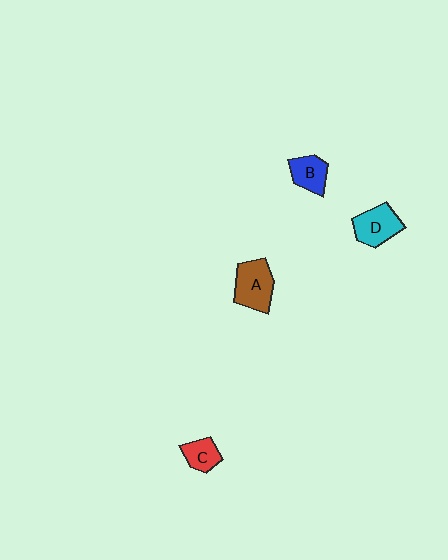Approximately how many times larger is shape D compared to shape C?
Approximately 1.5 times.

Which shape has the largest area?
Shape A (brown).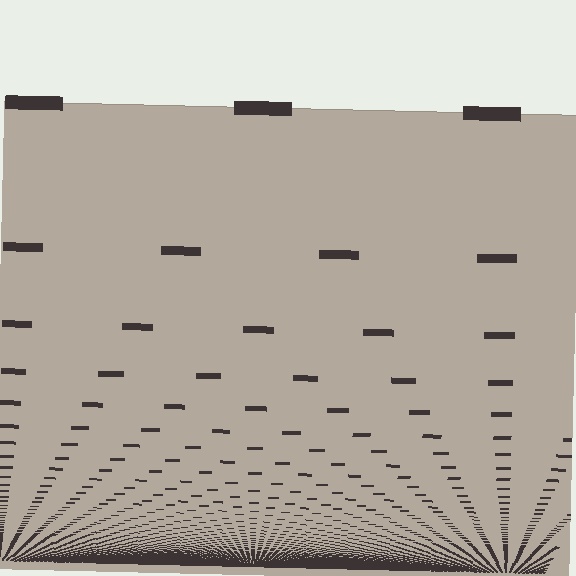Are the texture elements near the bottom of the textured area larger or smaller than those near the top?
Smaller. The gradient is inverted — elements near the bottom are smaller and denser.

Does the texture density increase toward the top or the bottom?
Density increases toward the bottom.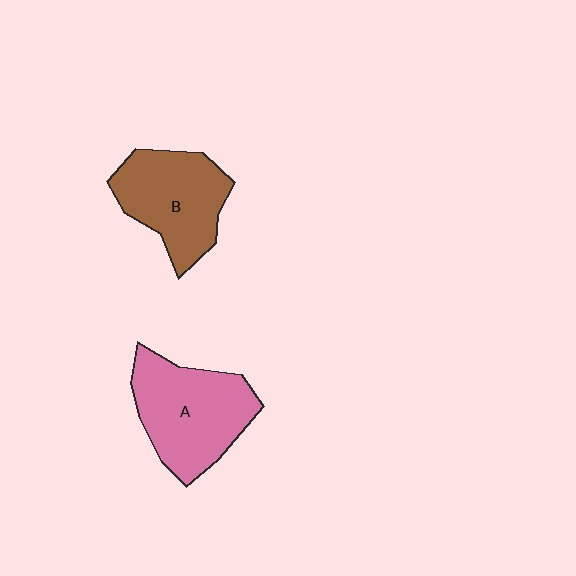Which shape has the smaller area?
Shape B (brown).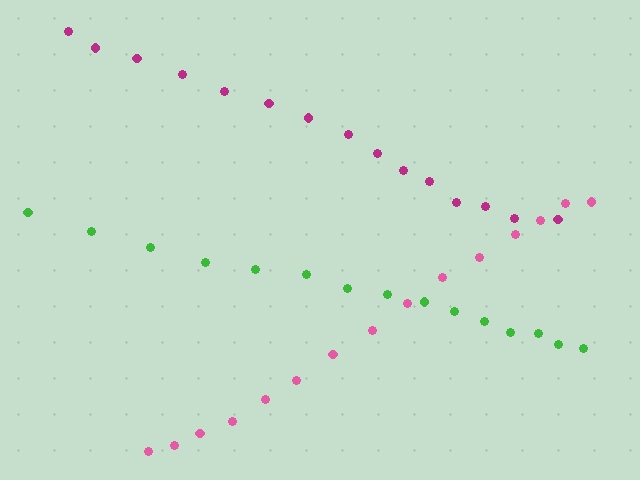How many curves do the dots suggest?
There are 3 distinct paths.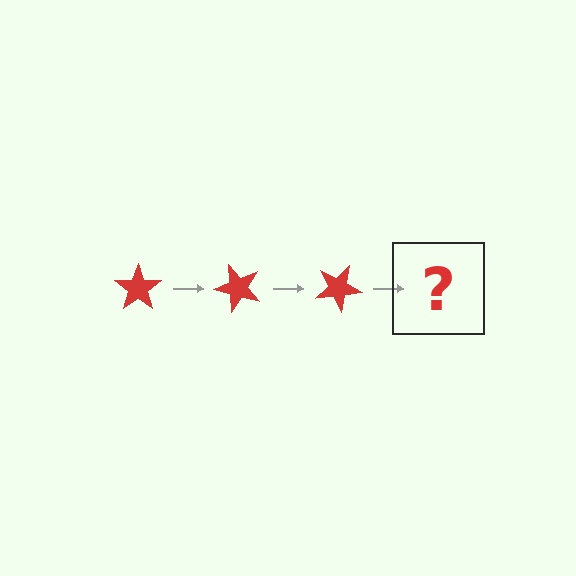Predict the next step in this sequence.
The next step is a red star rotated 150 degrees.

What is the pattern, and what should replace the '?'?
The pattern is that the star rotates 50 degrees each step. The '?' should be a red star rotated 150 degrees.